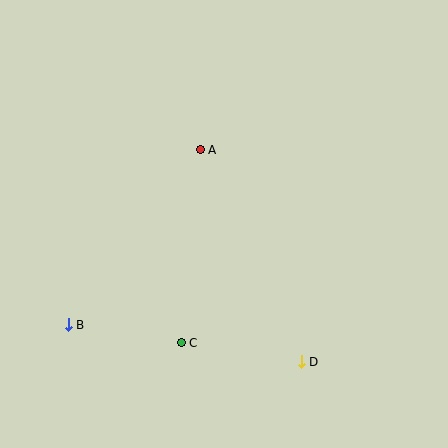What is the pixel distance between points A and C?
The distance between A and C is 194 pixels.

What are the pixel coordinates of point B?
Point B is at (68, 325).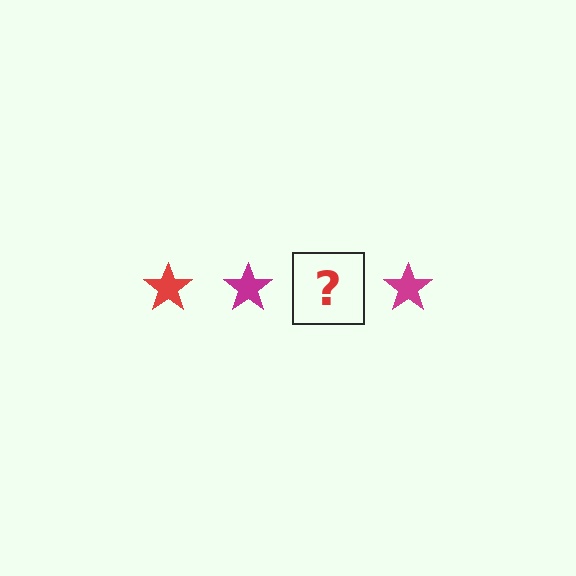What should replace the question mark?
The question mark should be replaced with a red star.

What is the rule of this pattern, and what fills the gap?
The rule is that the pattern cycles through red, magenta stars. The gap should be filled with a red star.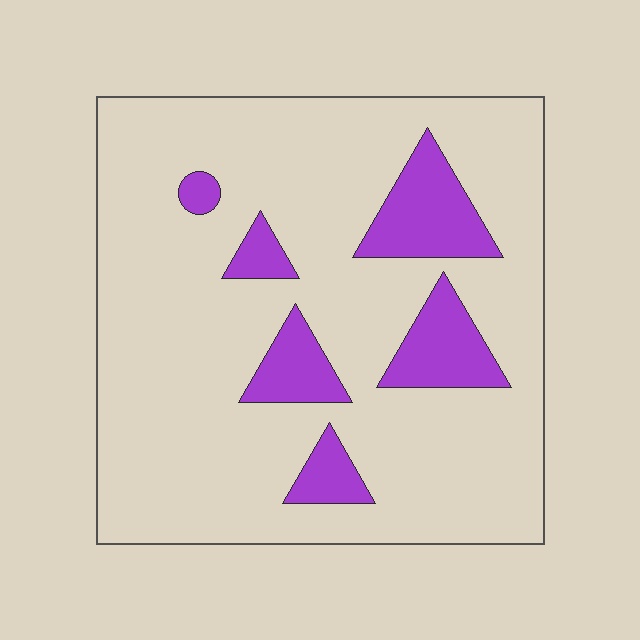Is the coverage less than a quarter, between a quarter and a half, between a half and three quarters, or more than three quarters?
Less than a quarter.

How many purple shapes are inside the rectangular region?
6.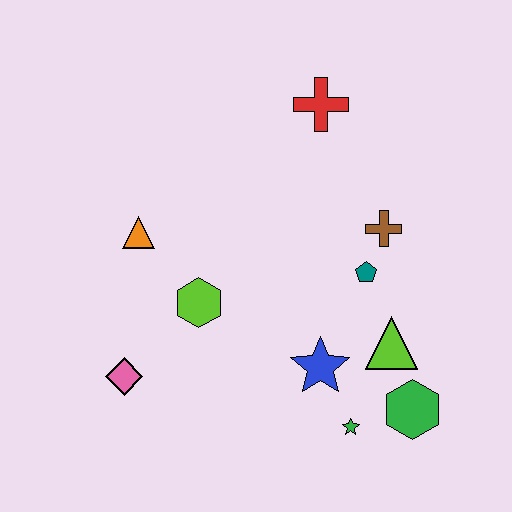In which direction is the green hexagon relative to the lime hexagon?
The green hexagon is to the right of the lime hexagon.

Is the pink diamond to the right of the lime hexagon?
No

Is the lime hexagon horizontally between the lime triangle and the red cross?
No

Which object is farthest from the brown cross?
The pink diamond is farthest from the brown cross.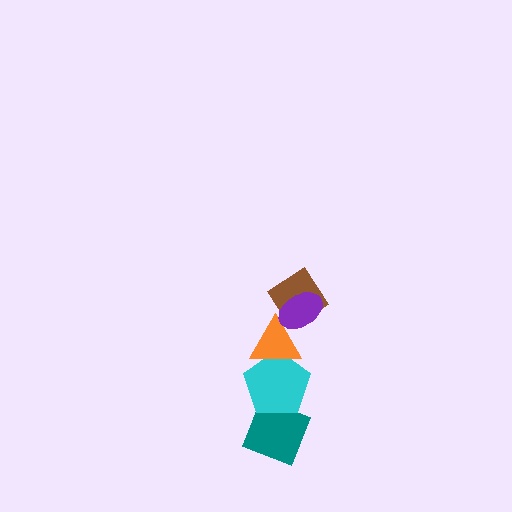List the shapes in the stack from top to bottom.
From top to bottom: the purple ellipse, the brown diamond, the orange triangle, the cyan pentagon, the teal diamond.